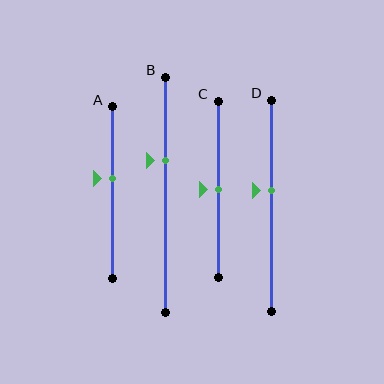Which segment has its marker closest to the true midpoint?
Segment C has its marker closest to the true midpoint.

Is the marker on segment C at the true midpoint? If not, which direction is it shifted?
Yes, the marker on segment C is at the true midpoint.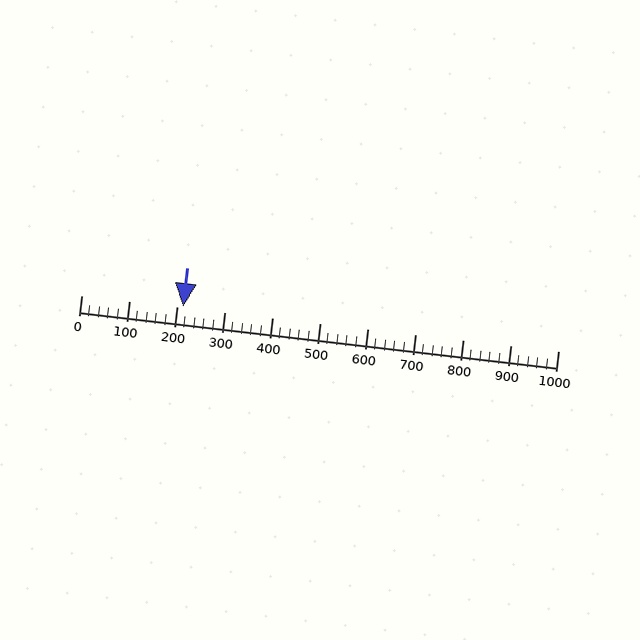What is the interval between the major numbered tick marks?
The major tick marks are spaced 100 units apart.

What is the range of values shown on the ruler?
The ruler shows values from 0 to 1000.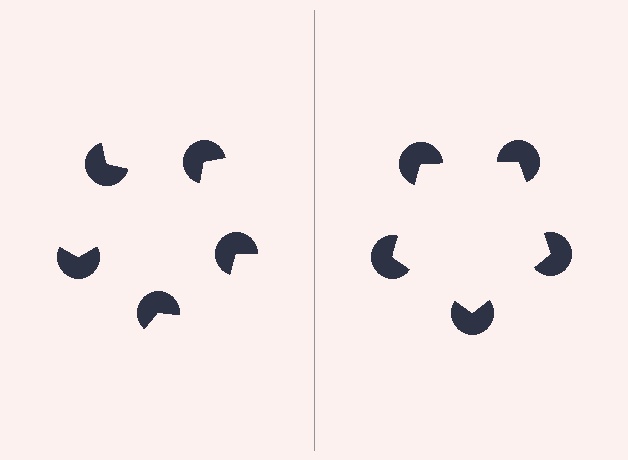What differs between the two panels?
The pac-man discs are positioned identically on both sides; only the wedge orientations differ. On the right they align to a pentagon; on the left they are misaligned.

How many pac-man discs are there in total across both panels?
10 — 5 on each side.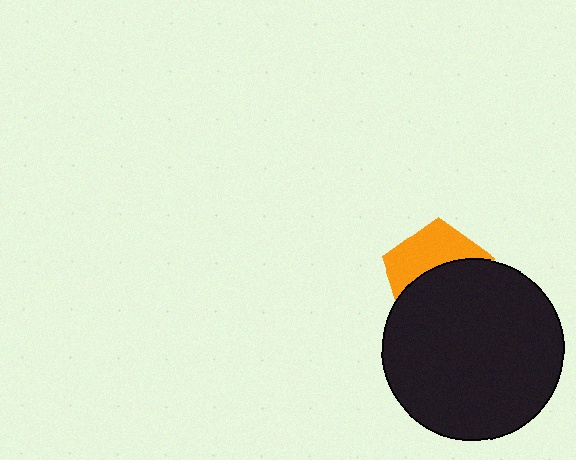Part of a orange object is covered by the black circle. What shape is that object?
It is a pentagon.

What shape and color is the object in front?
The object in front is a black circle.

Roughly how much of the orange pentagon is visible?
A small part of it is visible (roughly 44%).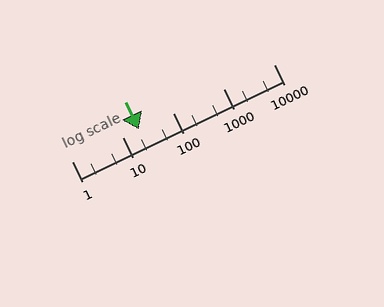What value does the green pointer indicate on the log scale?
The pointer indicates approximately 21.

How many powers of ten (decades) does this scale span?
The scale spans 4 decades, from 1 to 10000.